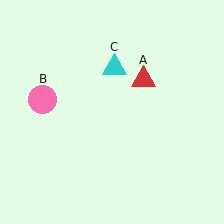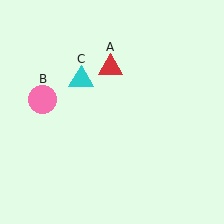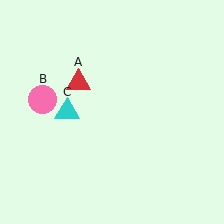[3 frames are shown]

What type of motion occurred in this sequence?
The red triangle (object A), cyan triangle (object C) rotated counterclockwise around the center of the scene.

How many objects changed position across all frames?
2 objects changed position: red triangle (object A), cyan triangle (object C).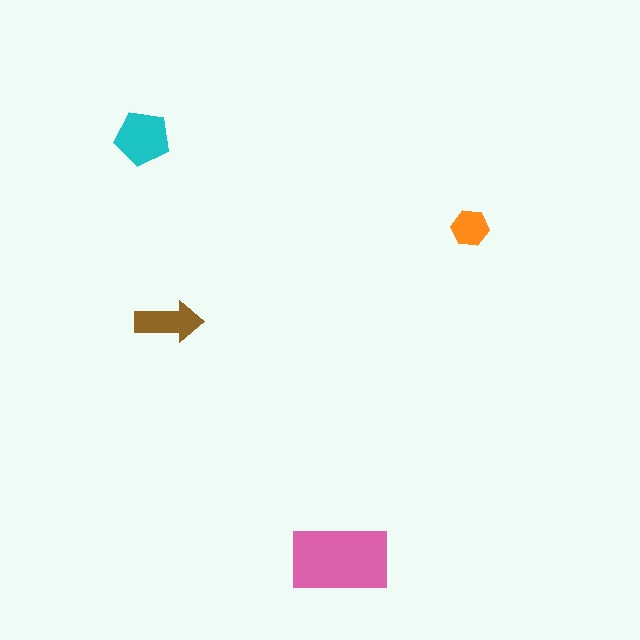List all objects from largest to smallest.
The pink rectangle, the cyan pentagon, the brown arrow, the orange hexagon.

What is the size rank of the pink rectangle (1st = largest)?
1st.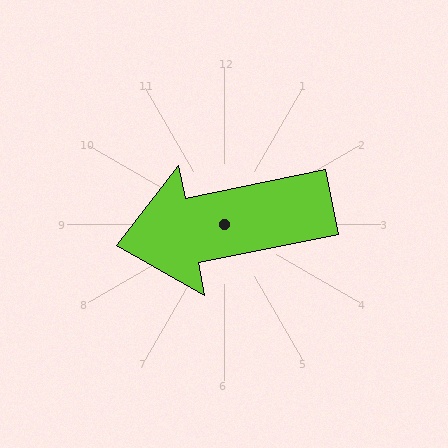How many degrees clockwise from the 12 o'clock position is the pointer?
Approximately 259 degrees.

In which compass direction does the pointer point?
West.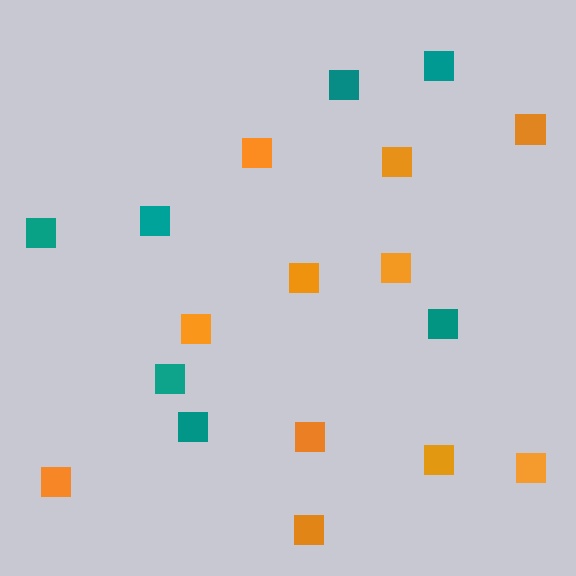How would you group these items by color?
There are 2 groups: one group of teal squares (7) and one group of orange squares (11).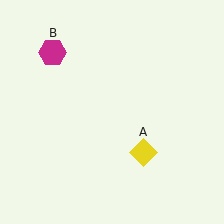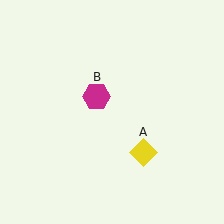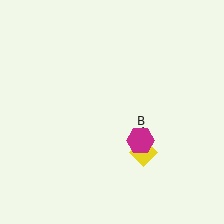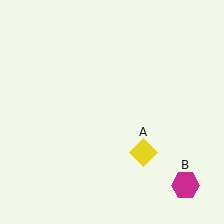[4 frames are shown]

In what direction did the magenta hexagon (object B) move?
The magenta hexagon (object B) moved down and to the right.